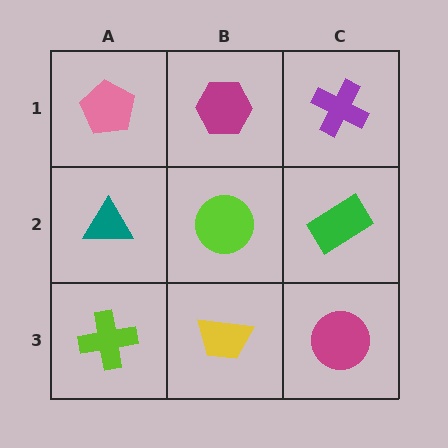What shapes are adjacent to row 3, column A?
A teal triangle (row 2, column A), a yellow trapezoid (row 3, column B).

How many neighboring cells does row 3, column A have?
2.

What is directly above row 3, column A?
A teal triangle.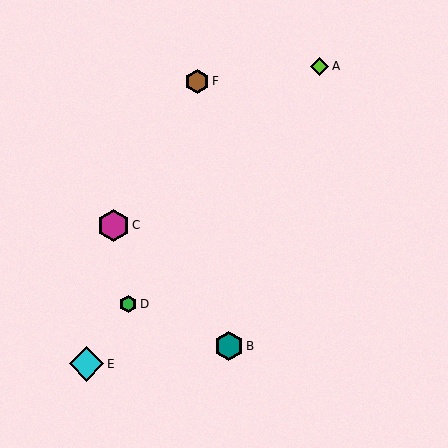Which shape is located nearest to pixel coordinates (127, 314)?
The green hexagon (labeled D) at (128, 304) is nearest to that location.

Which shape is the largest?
The cyan diamond (labeled E) is the largest.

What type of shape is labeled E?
Shape E is a cyan diamond.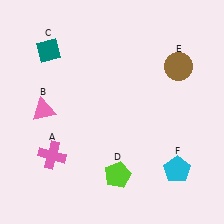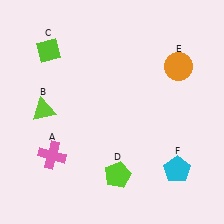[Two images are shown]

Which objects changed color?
B changed from pink to lime. C changed from teal to lime. E changed from brown to orange.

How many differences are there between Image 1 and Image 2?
There are 3 differences between the two images.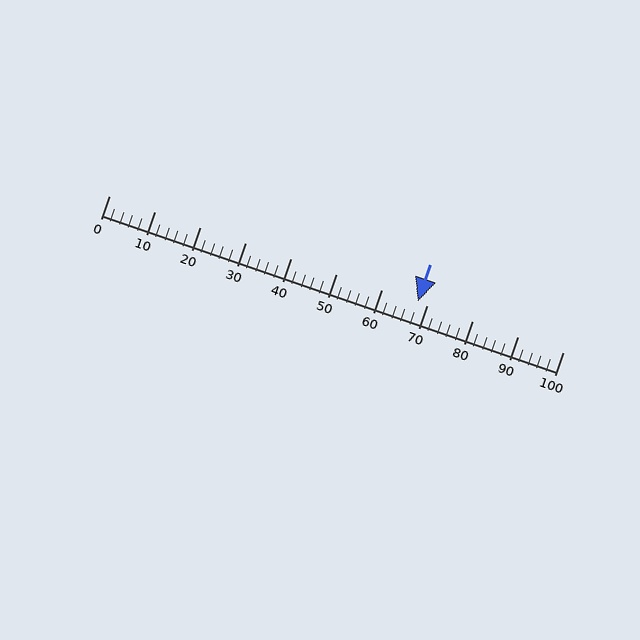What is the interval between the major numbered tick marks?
The major tick marks are spaced 10 units apart.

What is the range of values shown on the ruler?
The ruler shows values from 0 to 100.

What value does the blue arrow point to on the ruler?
The blue arrow points to approximately 68.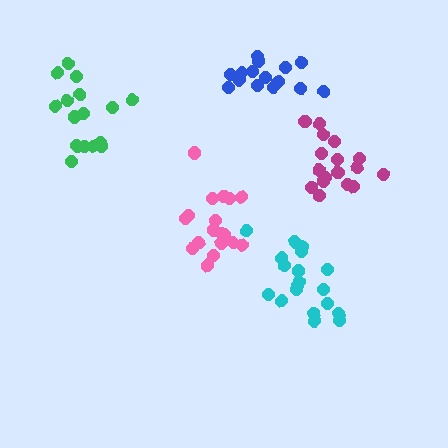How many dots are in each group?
Group 1: 18 dots, Group 2: 17 dots, Group 3: 17 dots, Group 4: 19 dots, Group 5: 15 dots (86 total).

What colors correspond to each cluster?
The clusters are colored: pink, green, magenta, cyan, blue.